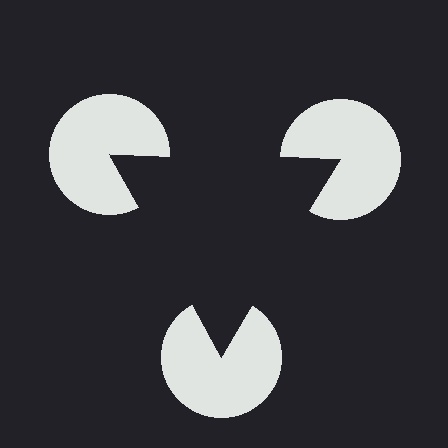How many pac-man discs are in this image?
There are 3 — one at each vertex of the illusory triangle.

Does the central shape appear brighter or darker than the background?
It typically appears slightly darker than the background, even though no actual brightness change is drawn.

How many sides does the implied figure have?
3 sides.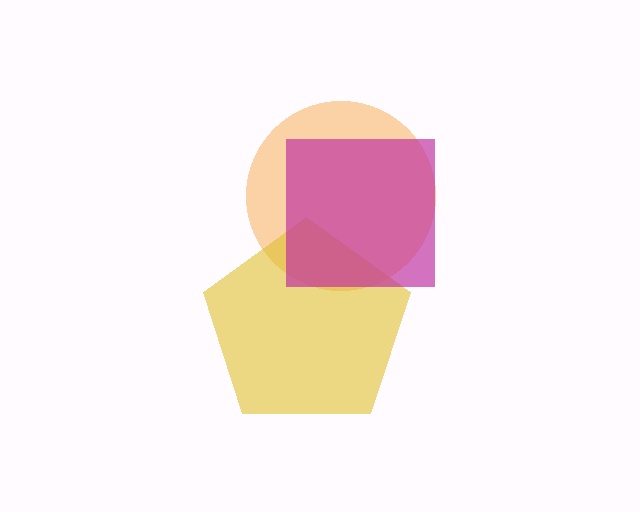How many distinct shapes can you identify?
There are 3 distinct shapes: an orange circle, a yellow pentagon, a magenta square.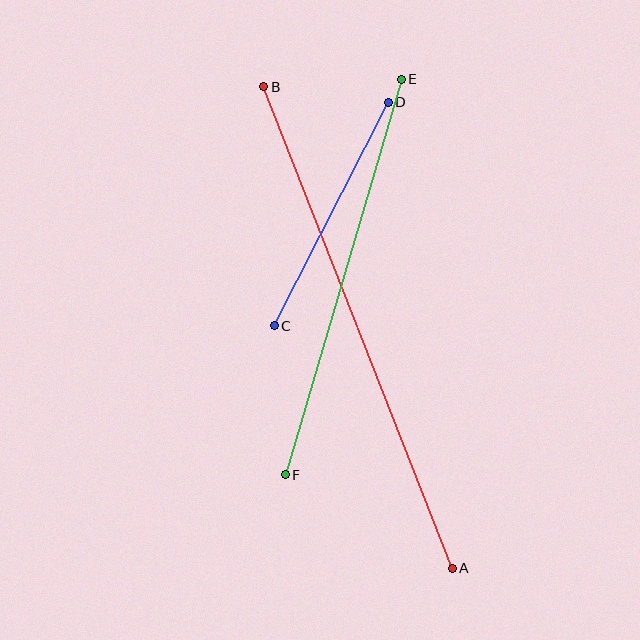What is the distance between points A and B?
The distance is approximately 517 pixels.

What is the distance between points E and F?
The distance is approximately 412 pixels.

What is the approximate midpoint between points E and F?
The midpoint is at approximately (343, 277) pixels.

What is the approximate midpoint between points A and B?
The midpoint is at approximately (358, 327) pixels.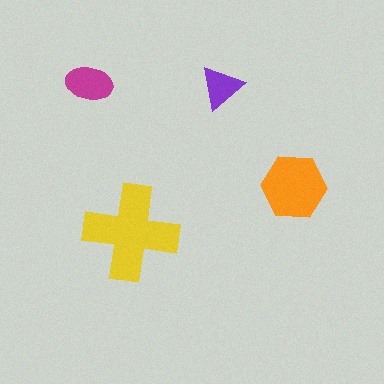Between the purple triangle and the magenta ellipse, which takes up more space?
The magenta ellipse.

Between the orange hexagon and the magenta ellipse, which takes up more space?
The orange hexagon.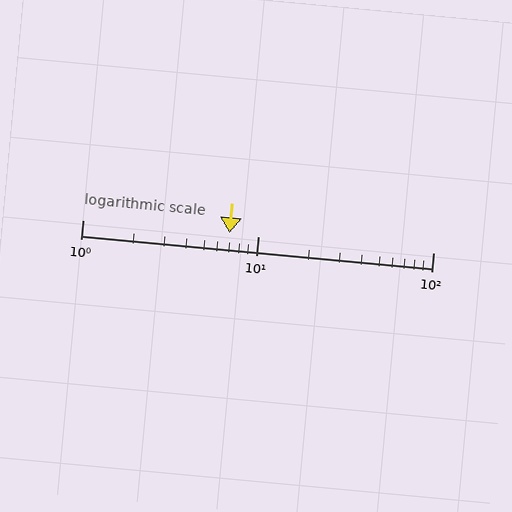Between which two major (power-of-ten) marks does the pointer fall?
The pointer is between 1 and 10.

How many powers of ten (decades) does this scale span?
The scale spans 2 decades, from 1 to 100.